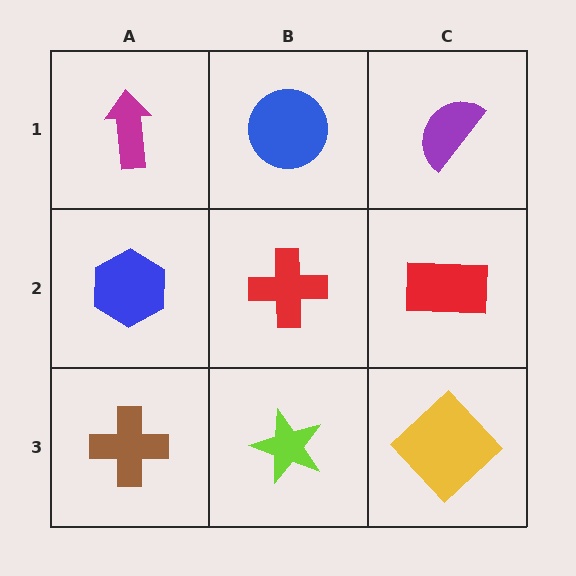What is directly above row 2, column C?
A purple semicircle.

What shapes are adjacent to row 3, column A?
A blue hexagon (row 2, column A), a lime star (row 3, column B).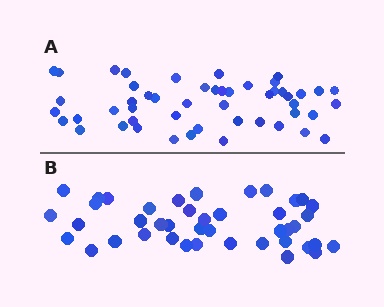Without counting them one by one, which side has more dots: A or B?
Region A (the top region) has more dots.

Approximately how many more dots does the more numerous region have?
Region A has roughly 8 or so more dots than region B.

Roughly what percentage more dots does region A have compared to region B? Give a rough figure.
About 20% more.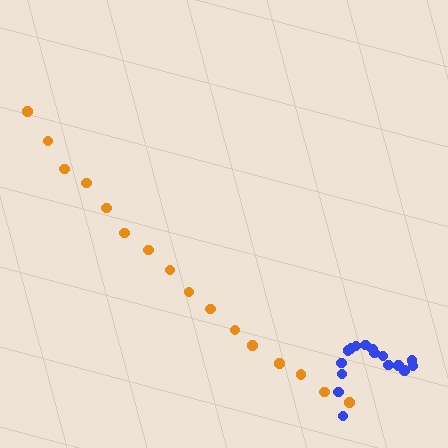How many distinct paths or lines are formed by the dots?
There are 2 distinct paths.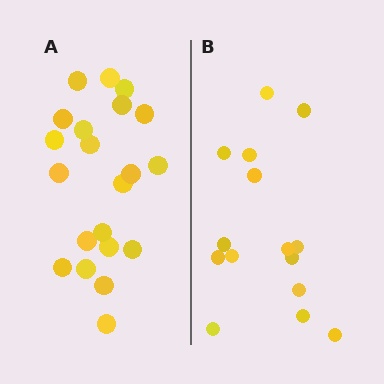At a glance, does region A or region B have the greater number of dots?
Region A (the left region) has more dots.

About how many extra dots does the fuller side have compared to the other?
Region A has about 6 more dots than region B.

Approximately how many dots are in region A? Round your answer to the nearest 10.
About 20 dots. (The exact count is 21, which rounds to 20.)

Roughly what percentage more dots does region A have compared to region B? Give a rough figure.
About 40% more.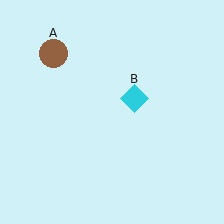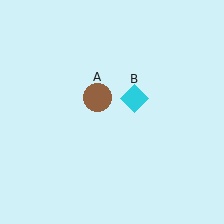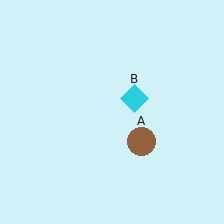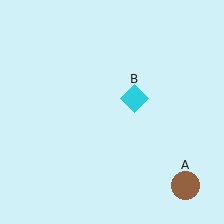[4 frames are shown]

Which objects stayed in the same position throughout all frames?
Cyan diamond (object B) remained stationary.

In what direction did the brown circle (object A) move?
The brown circle (object A) moved down and to the right.